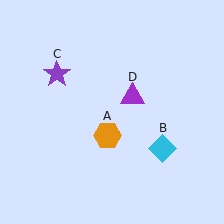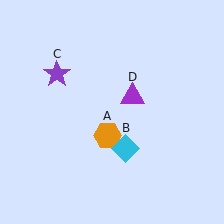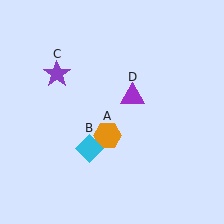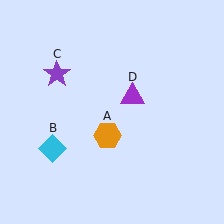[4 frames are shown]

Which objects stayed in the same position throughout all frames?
Orange hexagon (object A) and purple star (object C) and purple triangle (object D) remained stationary.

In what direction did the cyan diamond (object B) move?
The cyan diamond (object B) moved left.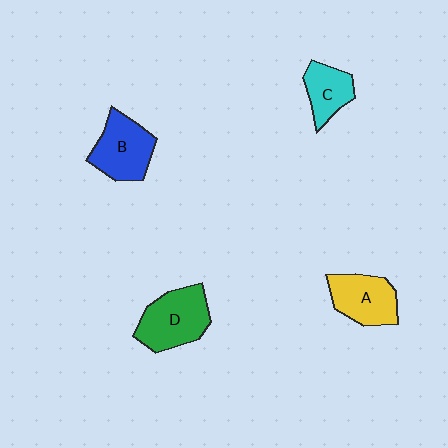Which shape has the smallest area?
Shape C (cyan).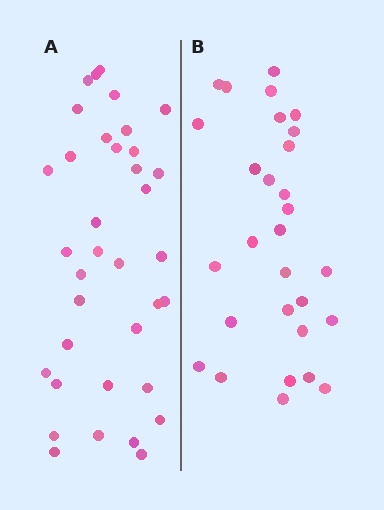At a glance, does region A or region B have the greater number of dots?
Region A (the left region) has more dots.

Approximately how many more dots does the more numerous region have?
Region A has roughly 8 or so more dots than region B.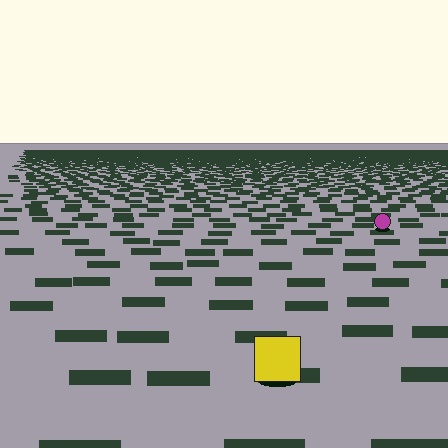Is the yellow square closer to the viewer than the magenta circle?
Yes. The yellow square is closer — you can tell from the texture gradient: the ground texture is coarser near it.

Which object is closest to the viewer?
The yellow square is closest. The texture marks near it are larger and more spread out.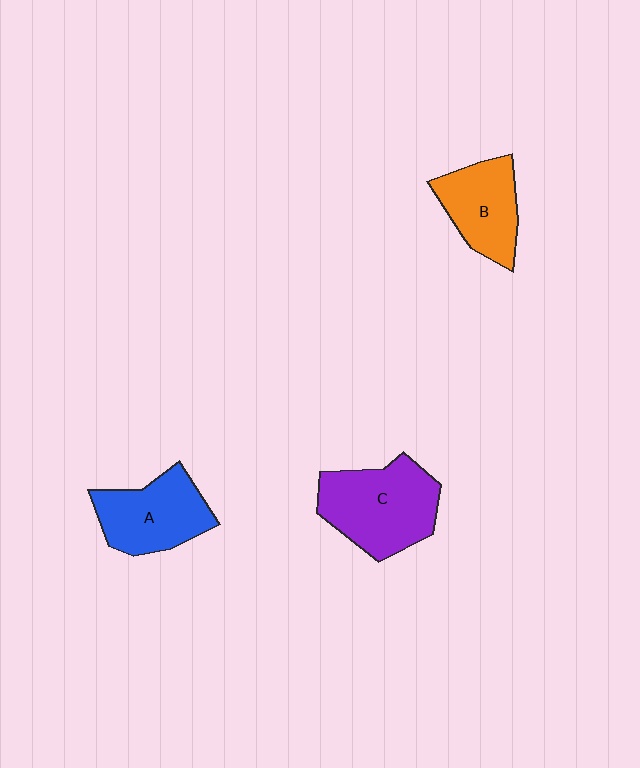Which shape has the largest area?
Shape C (purple).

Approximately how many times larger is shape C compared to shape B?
Approximately 1.4 times.